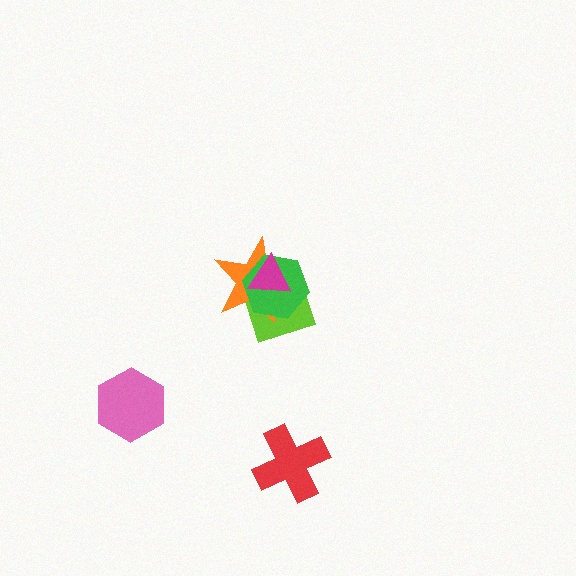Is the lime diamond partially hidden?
Yes, it is partially covered by another shape.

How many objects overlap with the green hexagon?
3 objects overlap with the green hexagon.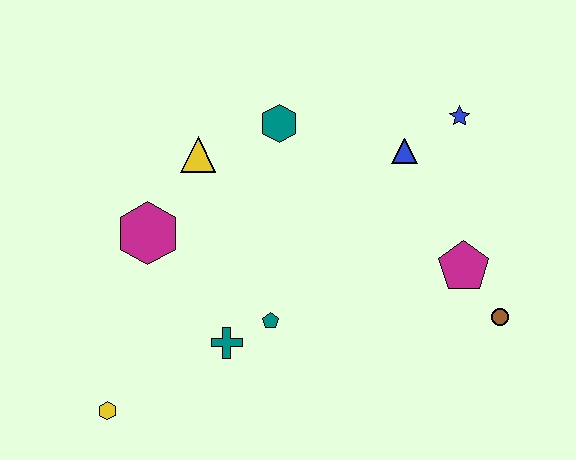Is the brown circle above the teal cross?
Yes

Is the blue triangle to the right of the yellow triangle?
Yes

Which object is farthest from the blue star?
The yellow hexagon is farthest from the blue star.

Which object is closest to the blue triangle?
The blue star is closest to the blue triangle.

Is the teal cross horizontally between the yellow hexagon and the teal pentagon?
Yes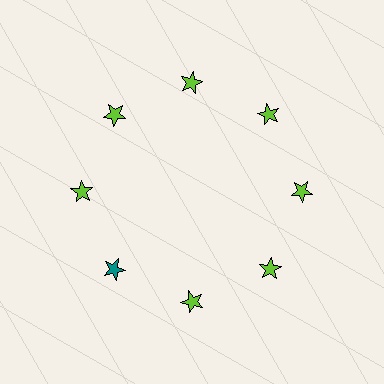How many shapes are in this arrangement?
There are 8 shapes arranged in a ring pattern.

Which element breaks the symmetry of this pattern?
The teal star at roughly the 8 o'clock position breaks the symmetry. All other shapes are lime stars.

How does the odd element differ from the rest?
It has a different color: teal instead of lime.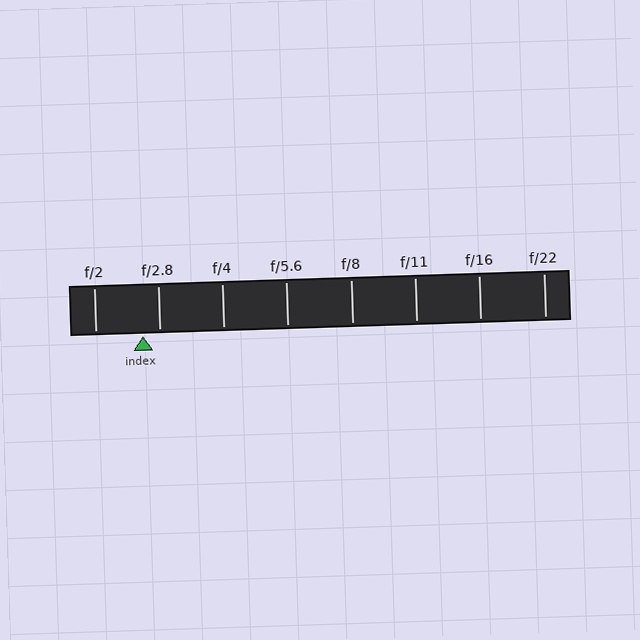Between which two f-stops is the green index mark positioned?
The index mark is between f/2 and f/2.8.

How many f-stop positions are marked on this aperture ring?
There are 8 f-stop positions marked.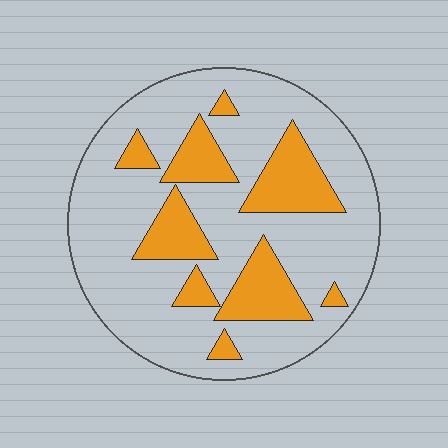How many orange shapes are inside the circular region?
9.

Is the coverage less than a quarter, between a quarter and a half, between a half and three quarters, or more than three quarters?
Between a quarter and a half.